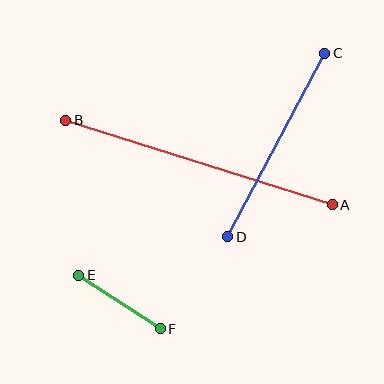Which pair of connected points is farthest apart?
Points A and B are farthest apart.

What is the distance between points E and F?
The distance is approximately 97 pixels.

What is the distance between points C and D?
The distance is approximately 208 pixels.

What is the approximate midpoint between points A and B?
The midpoint is at approximately (199, 163) pixels.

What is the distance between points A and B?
The distance is approximately 280 pixels.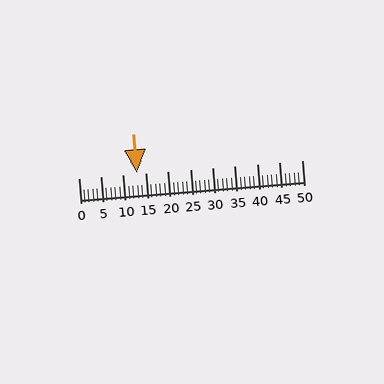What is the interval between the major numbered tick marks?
The major tick marks are spaced 5 units apart.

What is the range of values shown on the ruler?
The ruler shows values from 0 to 50.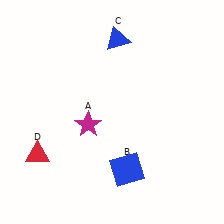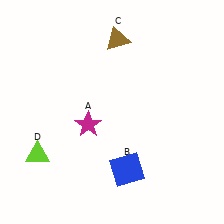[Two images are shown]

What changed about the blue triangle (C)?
In Image 1, C is blue. In Image 2, it changed to brown.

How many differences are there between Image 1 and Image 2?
There are 2 differences between the two images.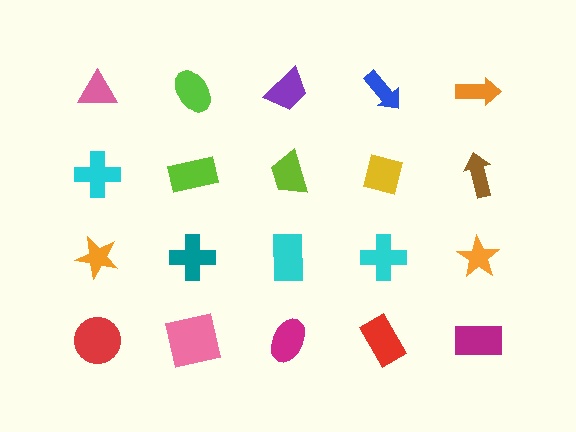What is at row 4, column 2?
A pink square.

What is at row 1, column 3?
A purple trapezoid.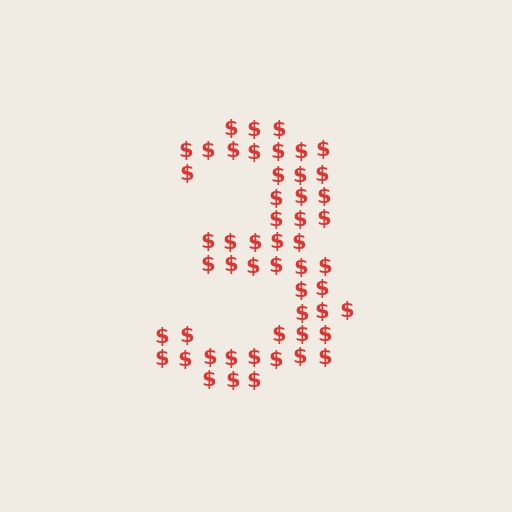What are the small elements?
The small elements are dollar signs.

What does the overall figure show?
The overall figure shows the digit 3.